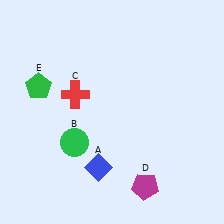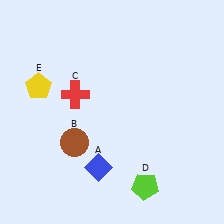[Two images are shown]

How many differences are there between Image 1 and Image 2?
There are 3 differences between the two images.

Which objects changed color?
B changed from green to brown. D changed from magenta to lime. E changed from green to yellow.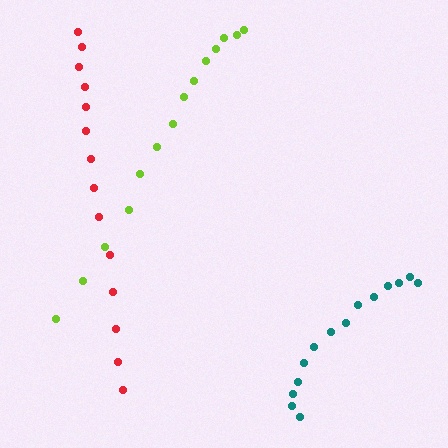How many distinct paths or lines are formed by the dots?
There are 3 distinct paths.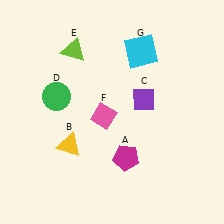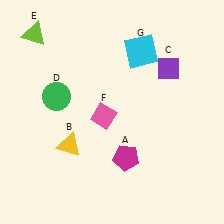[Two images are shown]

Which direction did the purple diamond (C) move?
The purple diamond (C) moved up.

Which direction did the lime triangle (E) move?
The lime triangle (E) moved left.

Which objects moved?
The objects that moved are: the purple diamond (C), the lime triangle (E).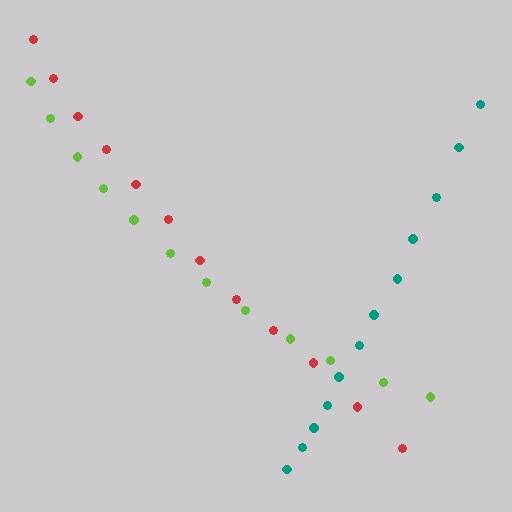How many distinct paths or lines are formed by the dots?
There are 3 distinct paths.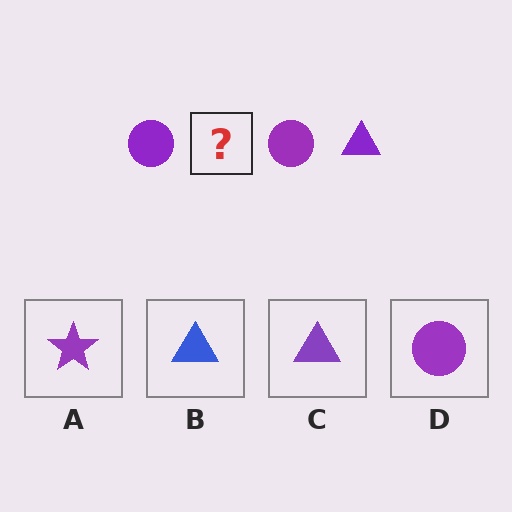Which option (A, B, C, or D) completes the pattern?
C.